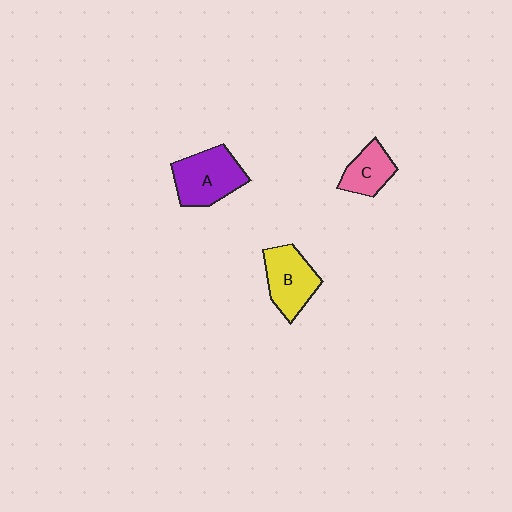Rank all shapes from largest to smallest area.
From largest to smallest: A (purple), B (yellow), C (pink).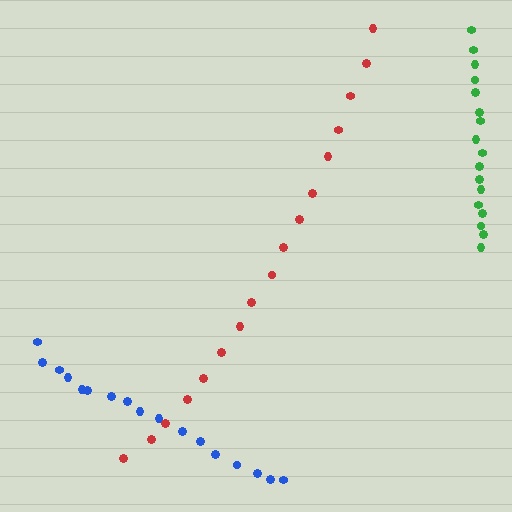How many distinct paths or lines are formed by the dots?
There are 3 distinct paths.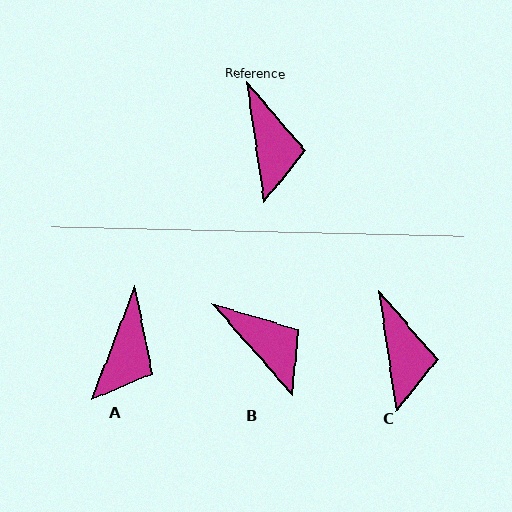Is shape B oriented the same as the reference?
No, it is off by about 33 degrees.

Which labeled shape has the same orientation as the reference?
C.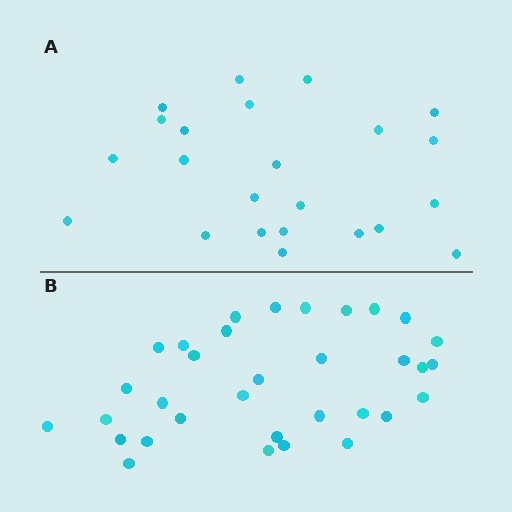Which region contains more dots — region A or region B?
Region B (the bottom region) has more dots.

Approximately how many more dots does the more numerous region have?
Region B has roughly 10 or so more dots than region A.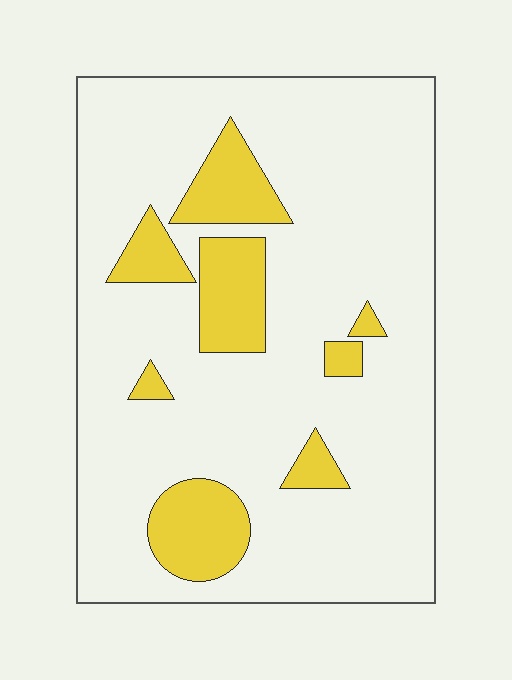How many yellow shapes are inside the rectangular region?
8.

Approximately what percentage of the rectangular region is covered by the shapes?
Approximately 15%.